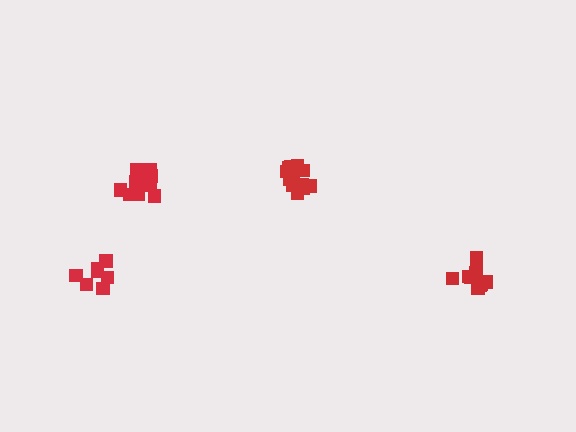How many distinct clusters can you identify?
There are 4 distinct clusters.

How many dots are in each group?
Group 1: 7 dots, Group 2: 12 dots, Group 3: 11 dots, Group 4: 12 dots (42 total).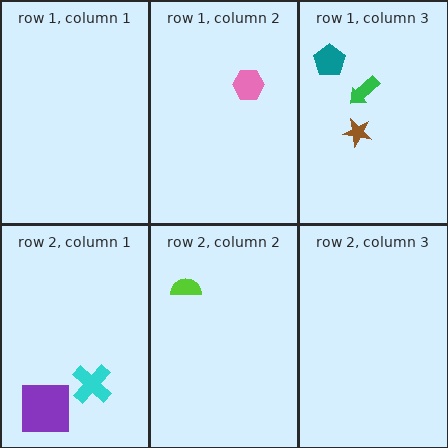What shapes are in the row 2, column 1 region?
The cyan cross, the purple square.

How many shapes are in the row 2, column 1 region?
2.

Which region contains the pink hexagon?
The row 1, column 2 region.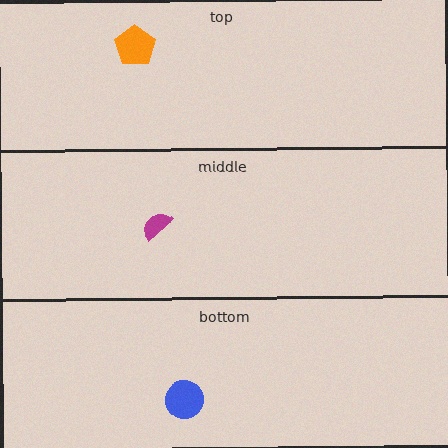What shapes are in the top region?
The orange pentagon.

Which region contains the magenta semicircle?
The middle region.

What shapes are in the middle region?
The magenta semicircle.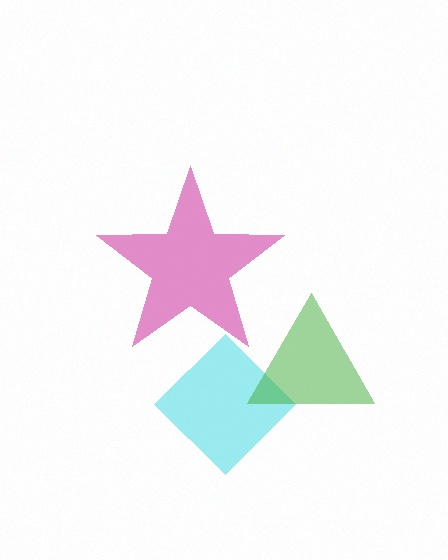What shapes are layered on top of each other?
The layered shapes are: a cyan diamond, a magenta star, a green triangle.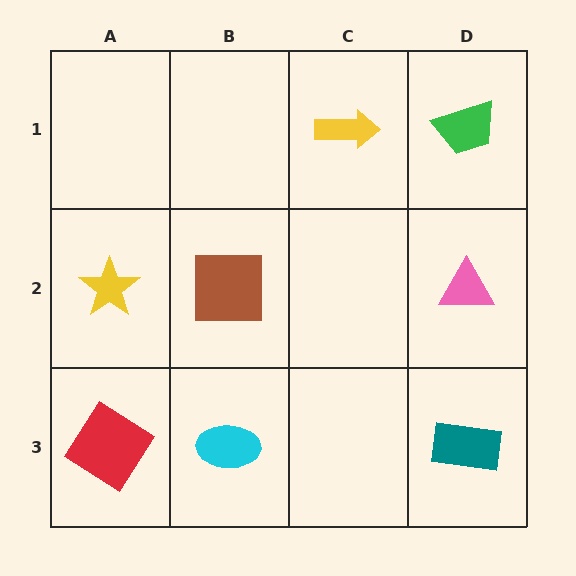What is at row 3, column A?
A red diamond.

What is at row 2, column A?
A yellow star.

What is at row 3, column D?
A teal rectangle.